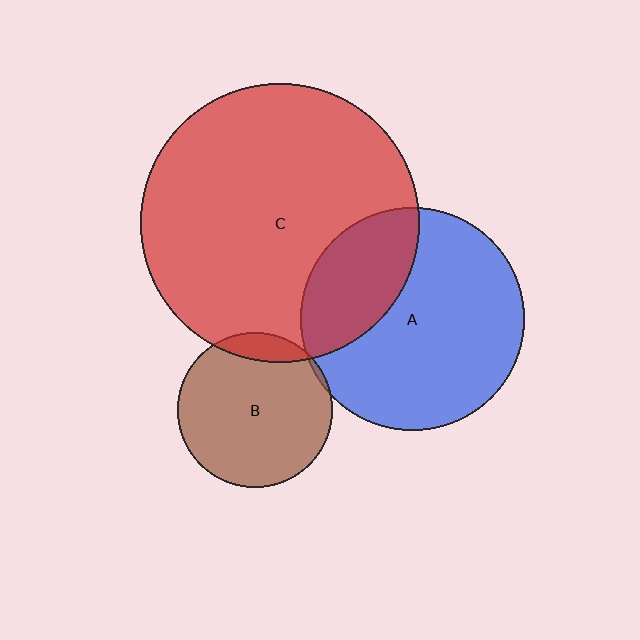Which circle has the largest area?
Circle C (red).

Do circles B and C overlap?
Yes.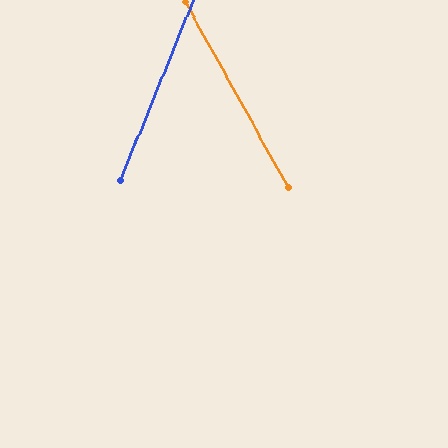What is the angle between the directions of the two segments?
Approximately 51 degrees.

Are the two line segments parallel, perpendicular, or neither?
Neither parallel nor perpendicular — they differ by about 51°.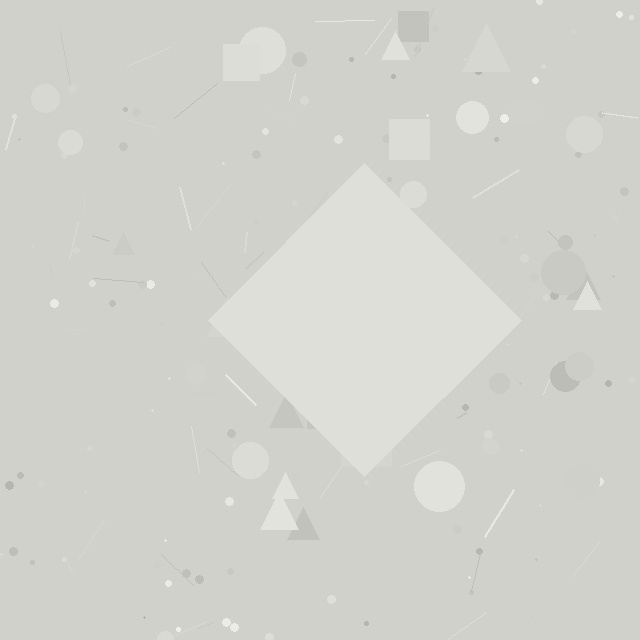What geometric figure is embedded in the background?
A diamond is embedded in the background.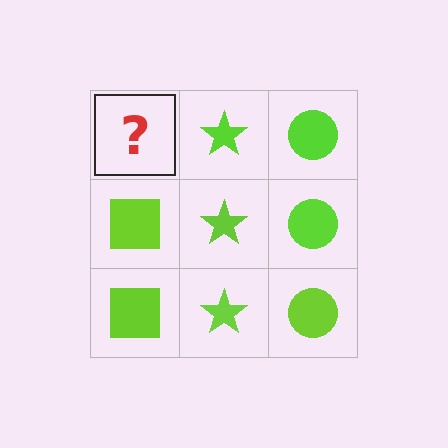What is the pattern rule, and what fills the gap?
The rule is that each column has a consistent shape. The gap should be filled with a lime square.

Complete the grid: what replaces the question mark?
The question mark should be replaced with a lime square.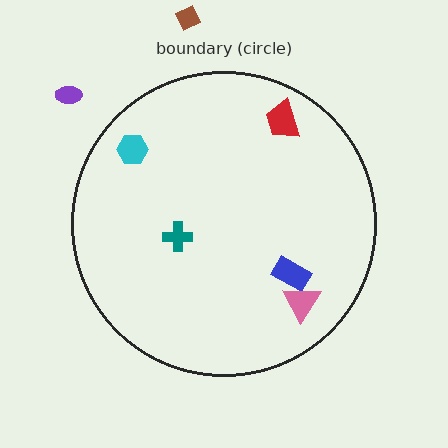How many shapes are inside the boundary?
5 inside, 2 outside.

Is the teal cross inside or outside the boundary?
Inside.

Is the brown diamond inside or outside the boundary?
Outside.